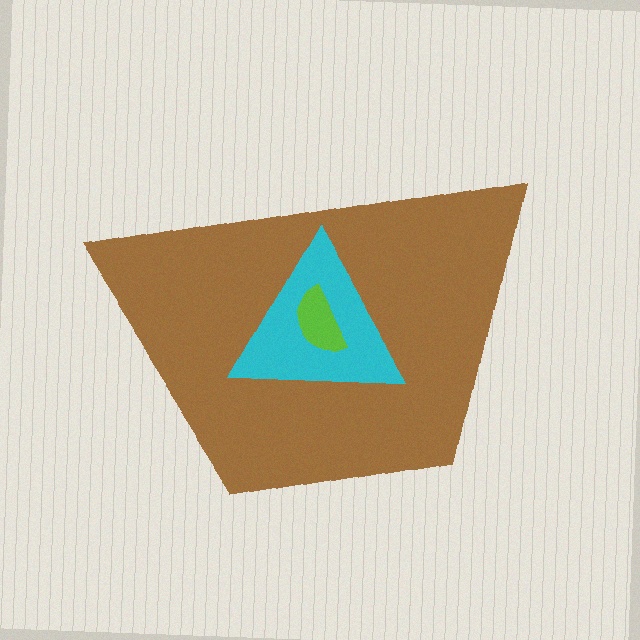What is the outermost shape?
The brown trapezoid.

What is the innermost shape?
The lime semicircle.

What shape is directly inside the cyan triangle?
The lime semicircle.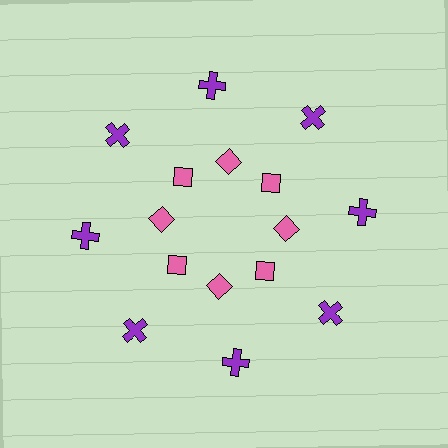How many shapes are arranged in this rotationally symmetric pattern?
There are 16 shapes, arranged in 8 groups of 2.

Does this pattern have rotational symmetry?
Yes, this pattern has 8-fold rotational symmetry. It looks the same after rotating 45 degrees around the center.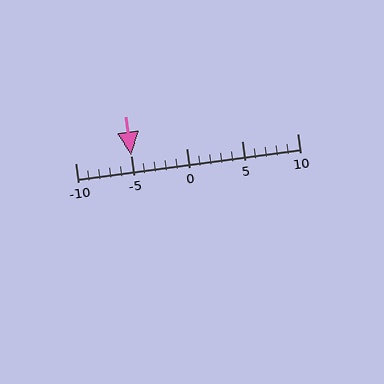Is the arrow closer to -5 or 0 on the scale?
The arrow is closer to -5.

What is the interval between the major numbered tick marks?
The major tick marks are spaced 5 units apart.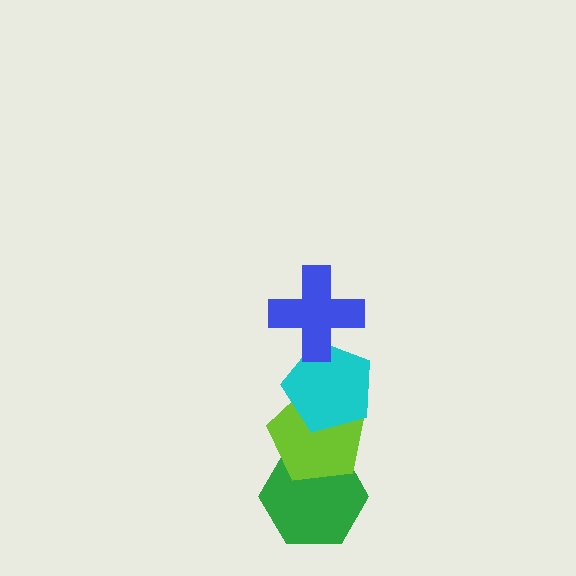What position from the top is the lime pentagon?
The lime pentagon is 3rd from the top.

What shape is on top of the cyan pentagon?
The blue cross is on top of the cyan pentagon.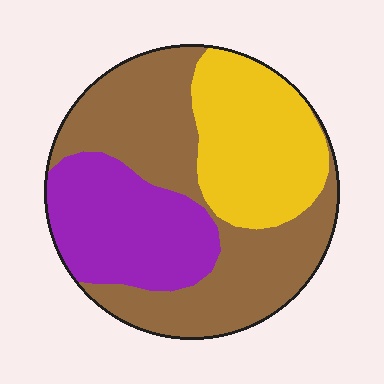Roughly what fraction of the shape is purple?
Purple covers 26% of the shape.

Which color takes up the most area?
Brown, at roughly 45%.